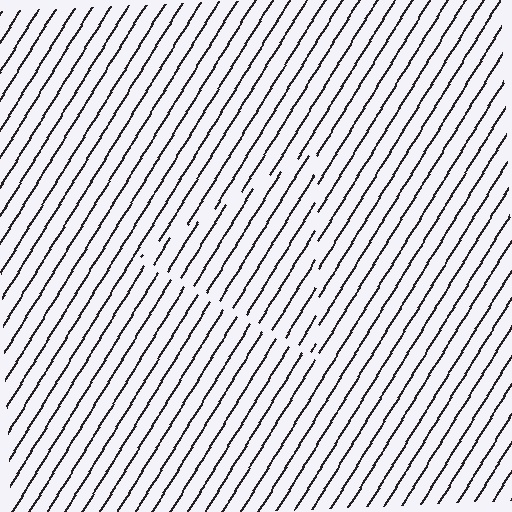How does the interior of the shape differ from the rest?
The interior of the shape contains the same grating, shifted by half a period — the contour is defined by the phase discontinuity where line-ends from the inner and outer gratings abut.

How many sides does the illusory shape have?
3 sides — the line-ends trace a triangle.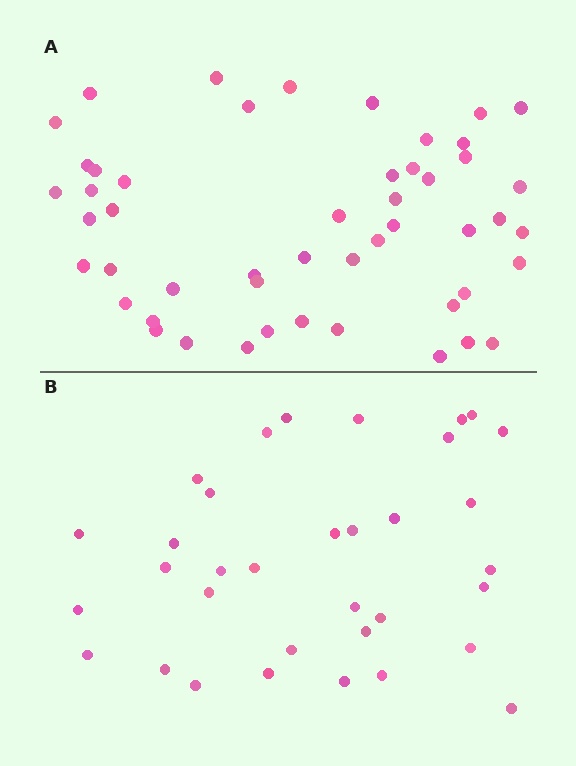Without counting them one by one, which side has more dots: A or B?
Region A (the top region) has more dots.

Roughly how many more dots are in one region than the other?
Region A has approximately 15 more dots than region B.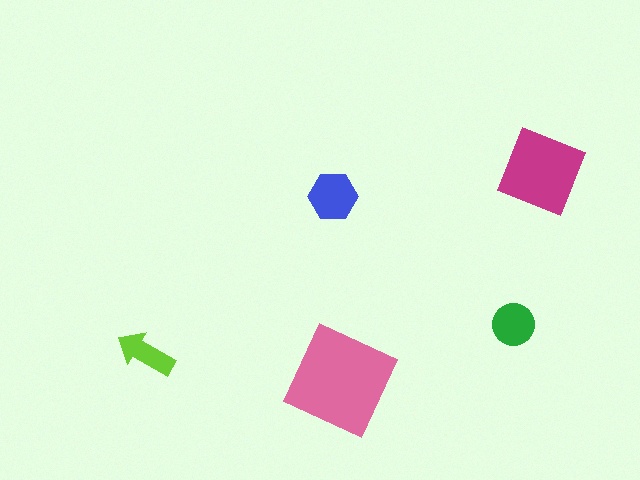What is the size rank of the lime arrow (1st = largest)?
5th.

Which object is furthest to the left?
The lime arrow is leftmost.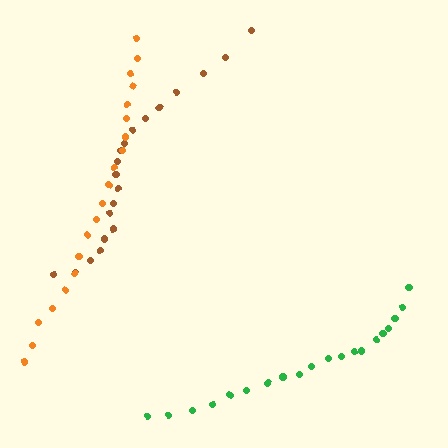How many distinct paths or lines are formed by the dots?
There are 3 distinct paths.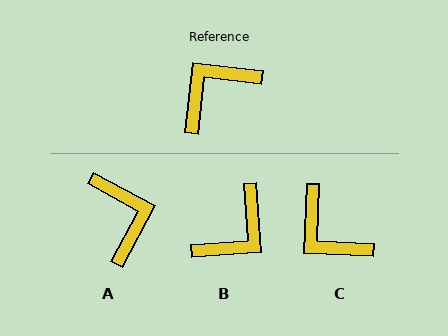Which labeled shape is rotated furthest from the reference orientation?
B, about 169 degrees away.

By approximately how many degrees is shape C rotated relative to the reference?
Approximately 94 degrees counter-clockwise.